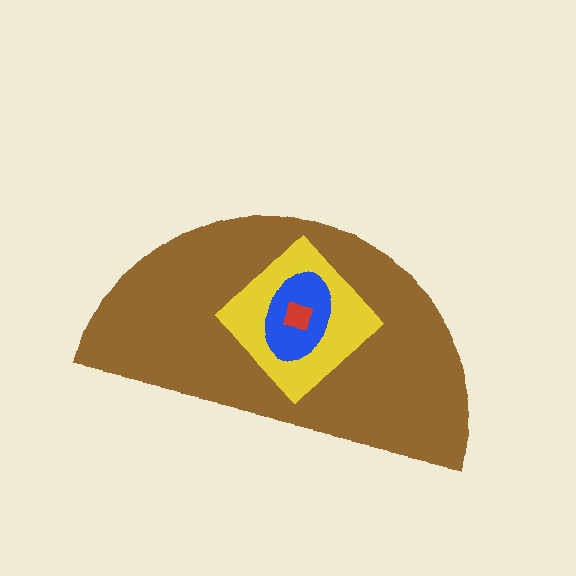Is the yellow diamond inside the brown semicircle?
Yes.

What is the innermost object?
The red square.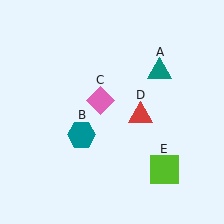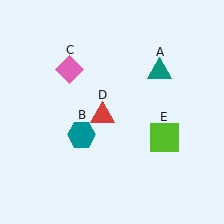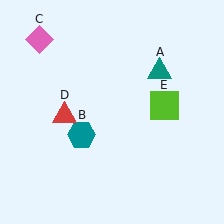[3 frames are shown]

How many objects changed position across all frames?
3 objects changed position: pink diamond (object C), red triangle (object D), lime square (object E).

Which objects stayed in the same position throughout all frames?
Teal triangle (object A) and teal hexagon (object B) remained stationary.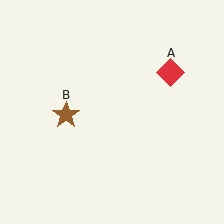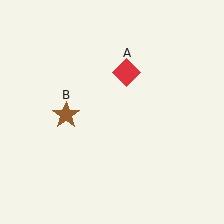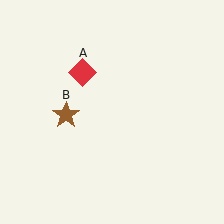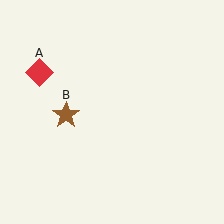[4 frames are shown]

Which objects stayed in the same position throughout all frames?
Brown star (object B) remained stationary.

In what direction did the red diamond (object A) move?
The red diamond (object A) moved left.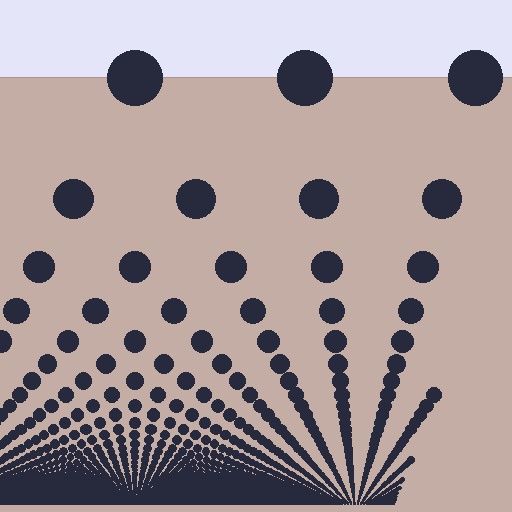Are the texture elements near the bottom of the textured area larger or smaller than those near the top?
Smaller. The gradient is inverted — elements near the bottom are smaller and denser.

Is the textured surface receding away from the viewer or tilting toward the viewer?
The surface appears to tilt toward the viewer. Texture elements get larger and sparser toward the top.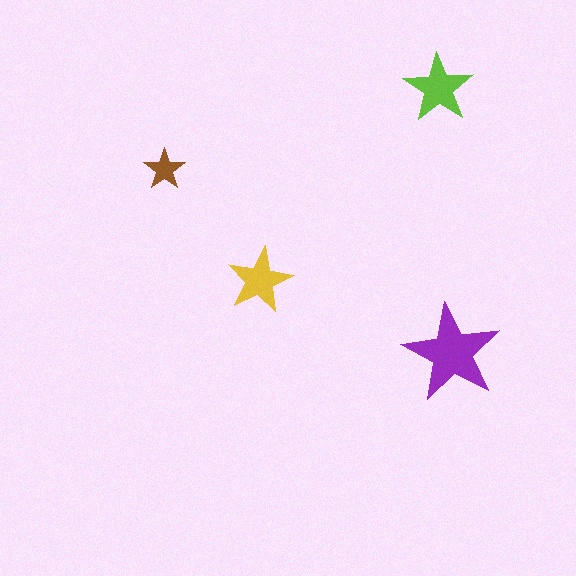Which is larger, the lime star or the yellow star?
The lime one.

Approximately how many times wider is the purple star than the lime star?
About 1.5 times wider.